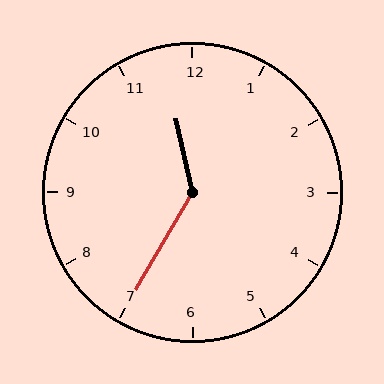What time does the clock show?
11:35.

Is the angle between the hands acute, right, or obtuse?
It is obtuse.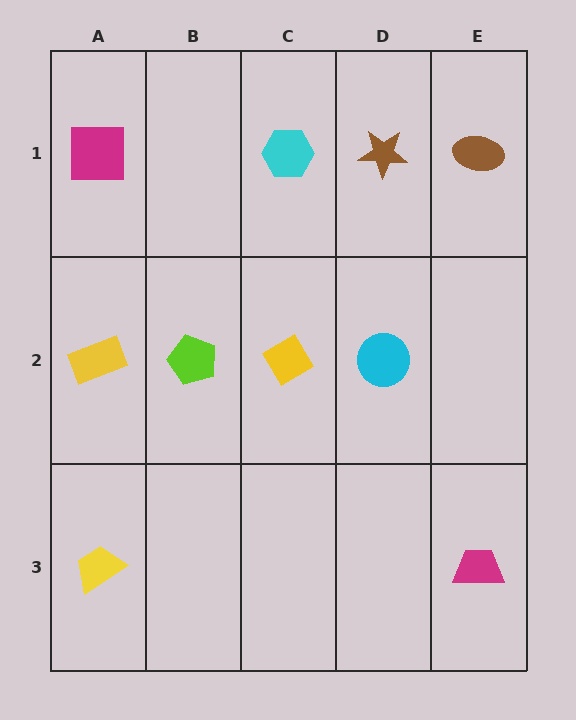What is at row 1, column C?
A cyan hexagon.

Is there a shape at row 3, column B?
No, that cell is empty.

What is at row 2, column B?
A lime pentagon.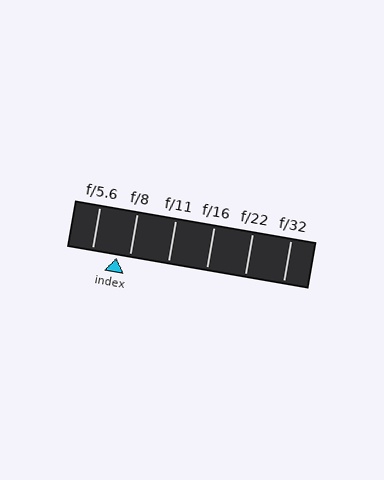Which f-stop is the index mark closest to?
The index mark is closest to f/8.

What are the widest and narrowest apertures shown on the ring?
The widest aperture shown is f/5.6 and the narrowest is f/32.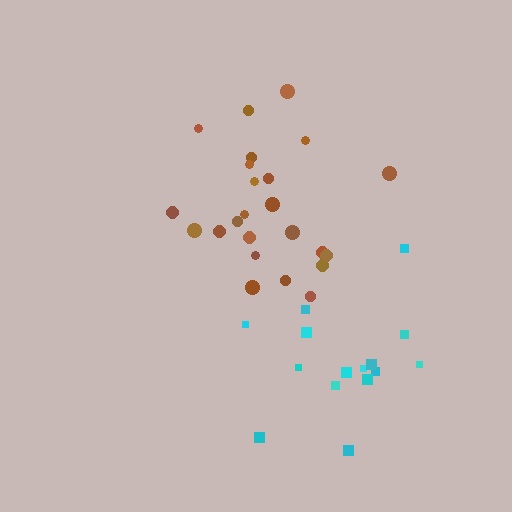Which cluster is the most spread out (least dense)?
Cyan.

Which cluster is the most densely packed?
Brown.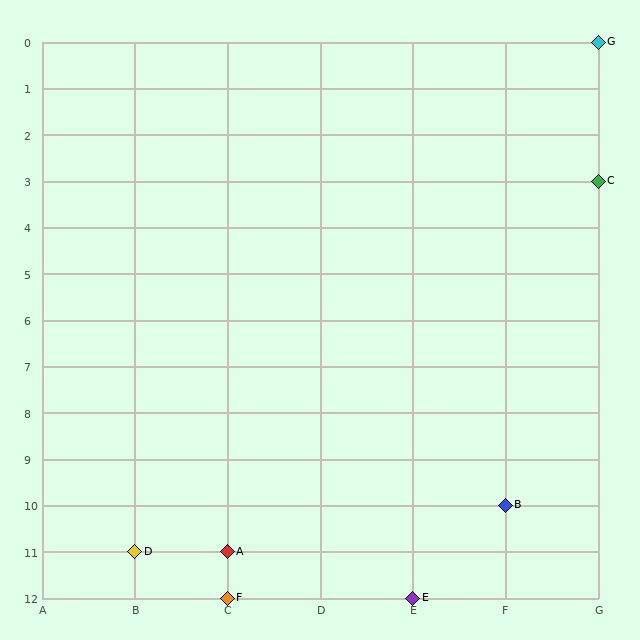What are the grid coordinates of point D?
Point D is at grid coordinates (B, 11).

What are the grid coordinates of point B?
Point B is at grid coordinates (F, 10).